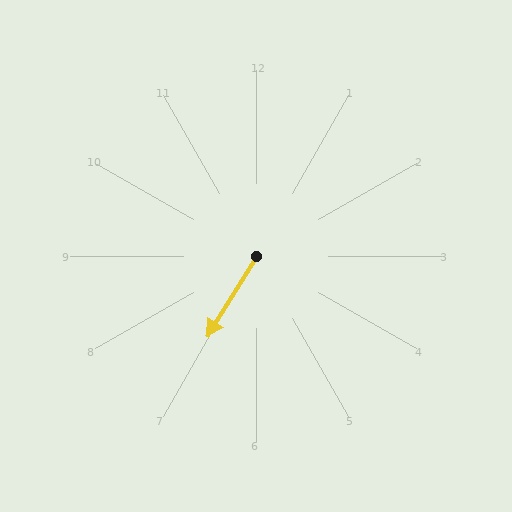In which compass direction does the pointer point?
Southwest.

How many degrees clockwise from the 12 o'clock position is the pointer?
Approximately 212 degrees.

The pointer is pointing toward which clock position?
Roughly 7 o'clock.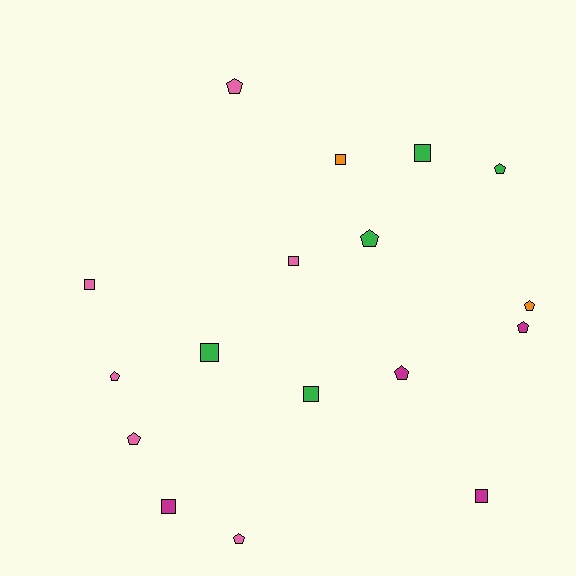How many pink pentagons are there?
There are 4 pink pentagons.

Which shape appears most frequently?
Pentagon, with 9 objects.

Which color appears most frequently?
Pink, with 6 objects.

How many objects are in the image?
There are 17 objects.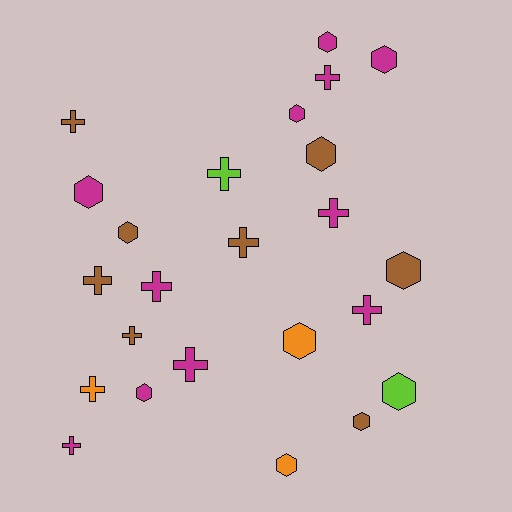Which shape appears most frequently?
Cross, with 12 objects.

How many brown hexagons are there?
There are 4 brown hexagons.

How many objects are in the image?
There are 24 objects.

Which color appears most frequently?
Magenta, with 11 objects.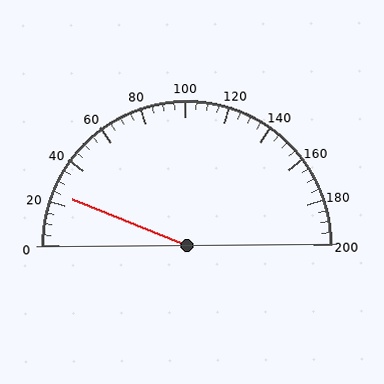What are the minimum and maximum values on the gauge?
The gauge ranges from 0 to 200.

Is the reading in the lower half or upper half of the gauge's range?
The reading is in the lower half of the range (0 to 200).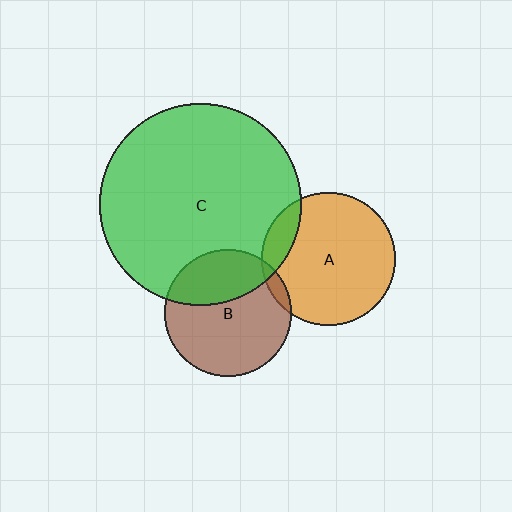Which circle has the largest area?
Circle C (green).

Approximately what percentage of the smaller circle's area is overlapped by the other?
Approximately 5%.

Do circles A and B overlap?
Yes.